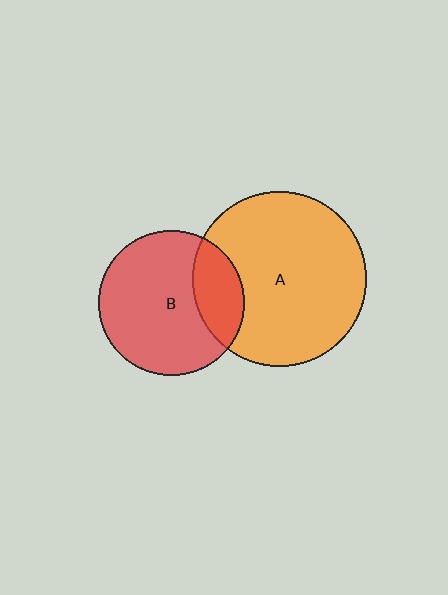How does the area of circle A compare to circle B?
Approximately 1.4 times.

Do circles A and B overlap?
Yes.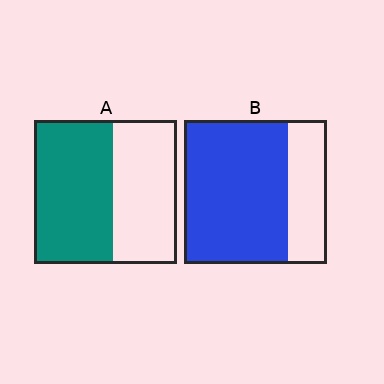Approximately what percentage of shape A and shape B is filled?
A is approximately 55% and B is approximately 75%.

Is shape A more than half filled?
Yes.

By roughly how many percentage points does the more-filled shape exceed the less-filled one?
By roughly 15 percentage points (B over A).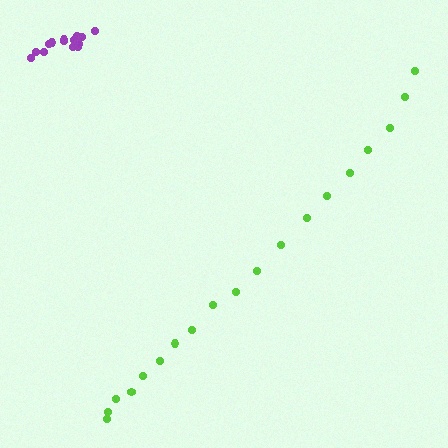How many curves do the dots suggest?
There are 2 distinct paths.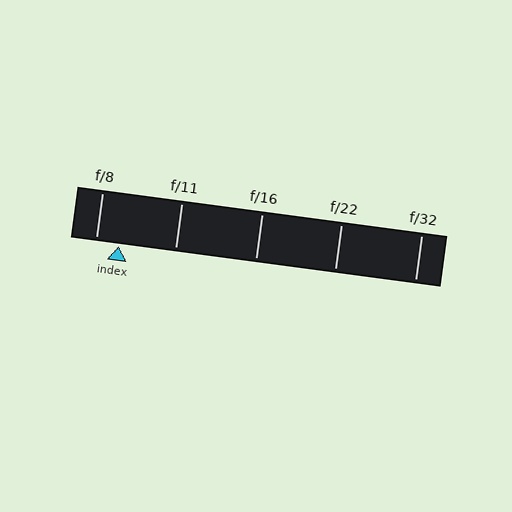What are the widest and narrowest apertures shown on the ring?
The widest aperture shown is f/8 and the narrowest is f/32.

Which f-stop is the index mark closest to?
The index mark is closest to f/8.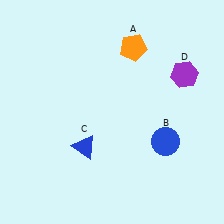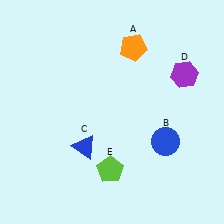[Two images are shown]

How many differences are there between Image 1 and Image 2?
There is 1 difference between the two images.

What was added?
A lime pentagon (E) was added in Image 2.